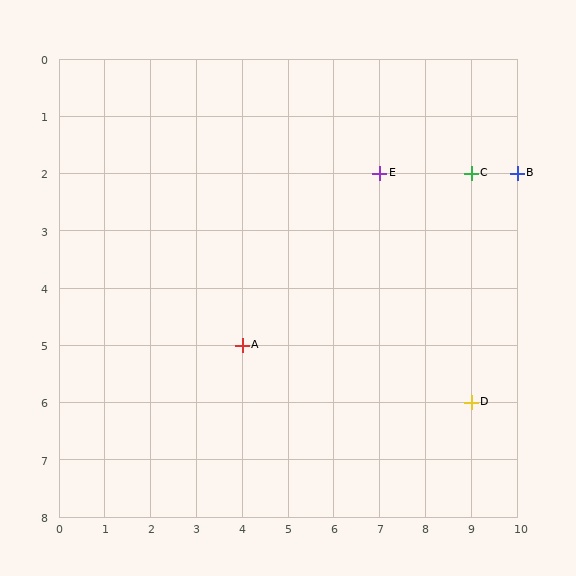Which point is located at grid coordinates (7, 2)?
Point E is at (7, 2).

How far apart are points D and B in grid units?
Points D and B are 1 column and 4 rows apart (about 4.1 grid units diagonally).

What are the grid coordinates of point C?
Point C is at grid coordinates (9, 2).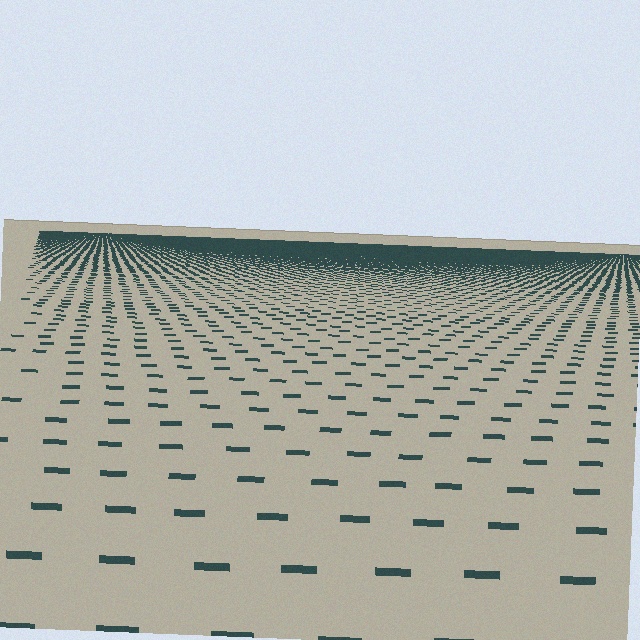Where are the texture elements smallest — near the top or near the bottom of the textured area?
Near the top.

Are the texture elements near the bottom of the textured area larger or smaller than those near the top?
Larger. Near the bottom, elements are closer to the viewer and appear at a bigger on-screen size.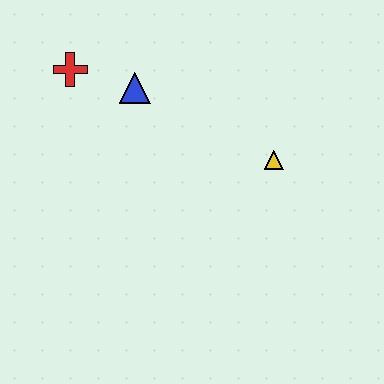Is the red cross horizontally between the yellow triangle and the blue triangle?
No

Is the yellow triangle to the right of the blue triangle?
Yes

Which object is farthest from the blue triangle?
The yellow triangle is farthest from the blue triangle.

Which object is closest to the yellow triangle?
The blue triangle is closest to the yellow triangle.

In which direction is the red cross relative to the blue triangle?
The red cross is to the left of the blue triangle.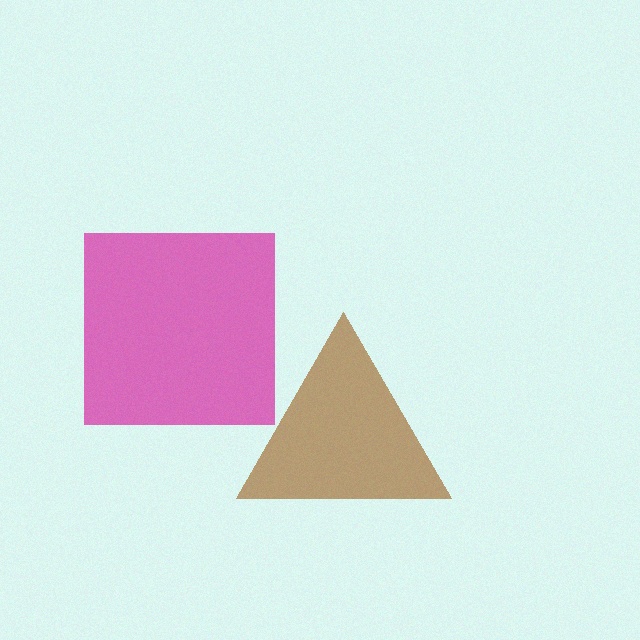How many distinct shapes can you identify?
There are 2 distinct shapes: a brown triangle, a magenta square.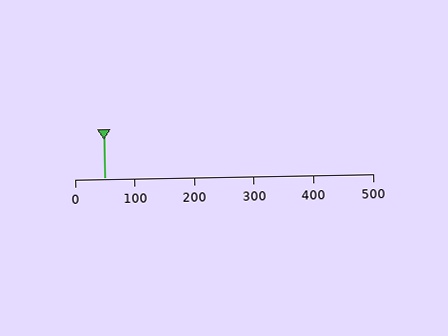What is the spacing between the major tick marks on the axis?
The major ticks are spaced 100 apart.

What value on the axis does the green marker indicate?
The marker indicates approximately 50.